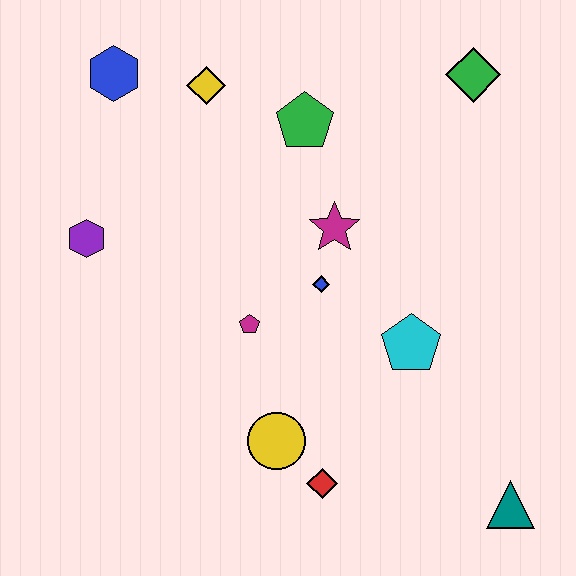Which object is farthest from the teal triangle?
The blue hexagon is farthest from the teal triangle.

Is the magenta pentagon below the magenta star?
Yes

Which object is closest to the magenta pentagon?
The blue diamond is closest to the magenta pentagon.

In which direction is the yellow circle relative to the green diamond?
The yellow circle is below the green diamond.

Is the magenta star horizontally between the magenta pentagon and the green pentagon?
No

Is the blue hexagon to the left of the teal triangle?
Yes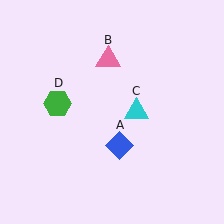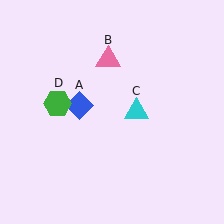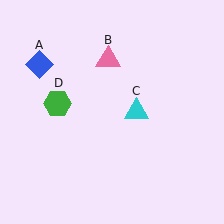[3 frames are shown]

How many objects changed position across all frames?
1 object changed position: blue diamond (object A).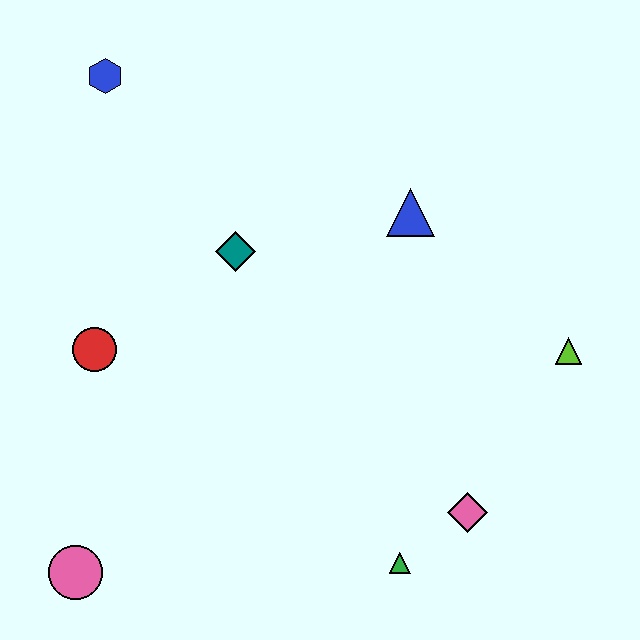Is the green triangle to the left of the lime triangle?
Yes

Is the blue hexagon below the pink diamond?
No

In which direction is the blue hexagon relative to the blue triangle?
The blue hexagon is to the left of the blue triangle.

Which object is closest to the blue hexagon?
The teal diamond is closest to the blue hexagon.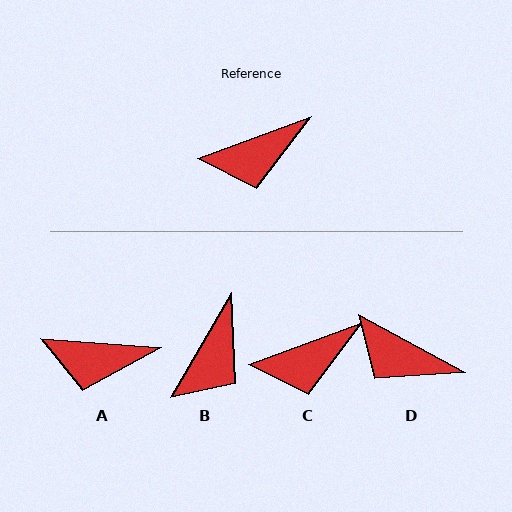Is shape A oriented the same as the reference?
No, it is off by about 24 degrees.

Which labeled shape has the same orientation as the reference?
C.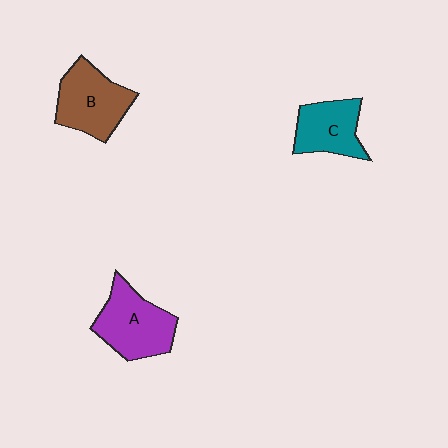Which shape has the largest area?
Shape A (purple).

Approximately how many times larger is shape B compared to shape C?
Approximately 1.2 times.